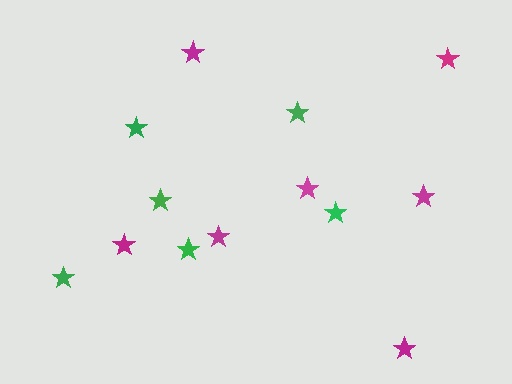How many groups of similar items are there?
There are 2 groups: one group of green stars (6) and one group of magenta stars (7).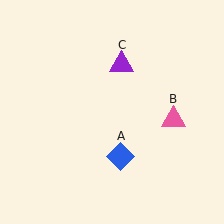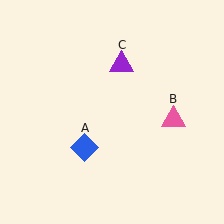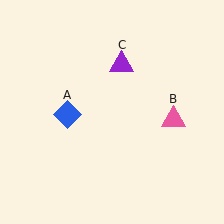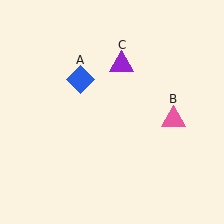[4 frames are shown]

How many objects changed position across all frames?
1 object changed position: blue diamond (object A).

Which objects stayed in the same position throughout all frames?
Pink triangle (object B) and purple triangle (object C) remained stationary.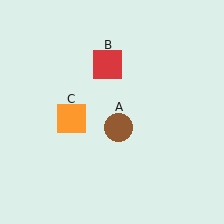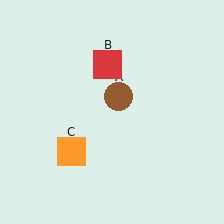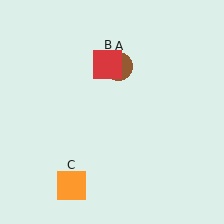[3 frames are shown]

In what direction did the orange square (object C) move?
The orange square (object C) moved down.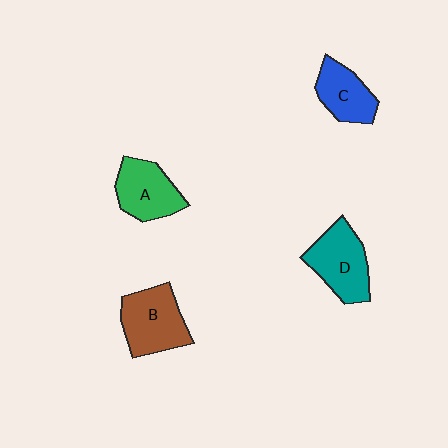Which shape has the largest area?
Shape B (brown).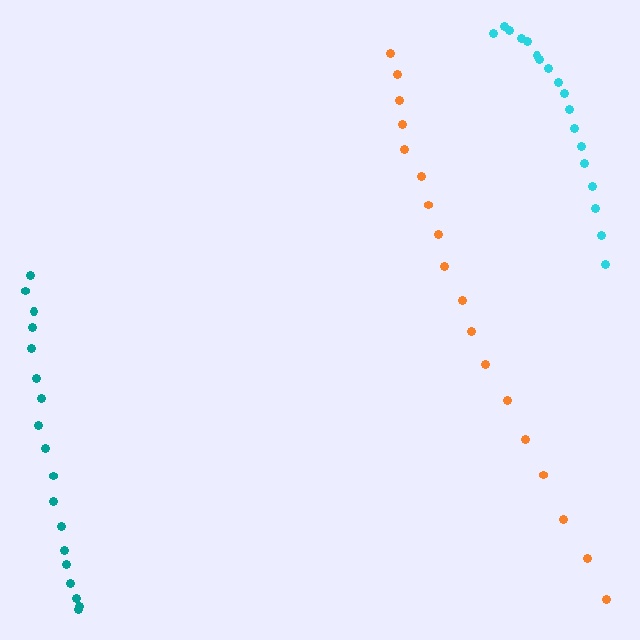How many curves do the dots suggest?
There are 3 distinct paths.